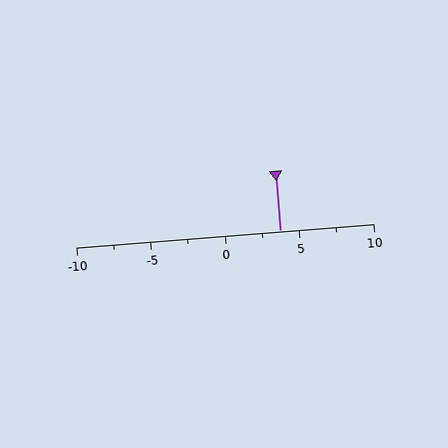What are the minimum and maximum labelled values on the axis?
The axis runs from -10 to 10.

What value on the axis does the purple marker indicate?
The marker indicates approximately 3.8.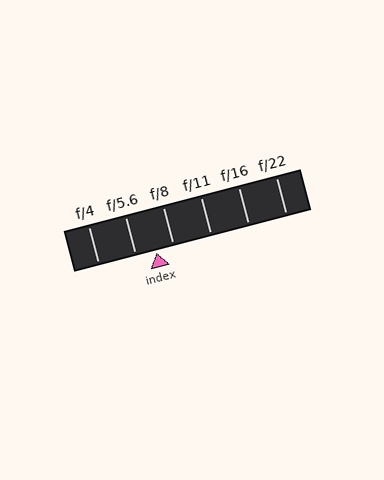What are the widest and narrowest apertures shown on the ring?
The widest aperture shown is f/4 and the narrowest is f/22.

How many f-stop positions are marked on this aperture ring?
There are 6 f-stop positions marked.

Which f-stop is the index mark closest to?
The index mark is closest to f/8.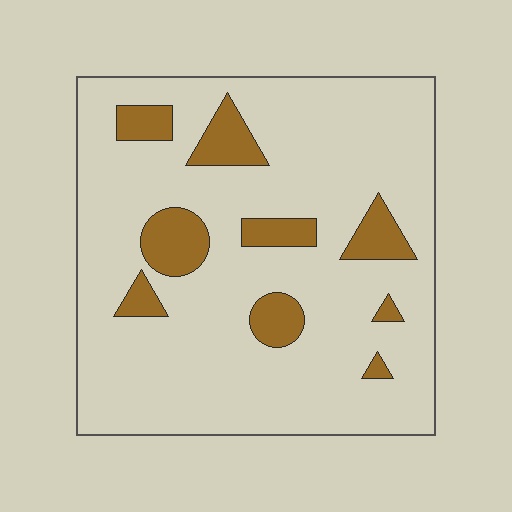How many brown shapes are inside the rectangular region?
9.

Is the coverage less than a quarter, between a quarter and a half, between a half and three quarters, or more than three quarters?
Less than a quarter.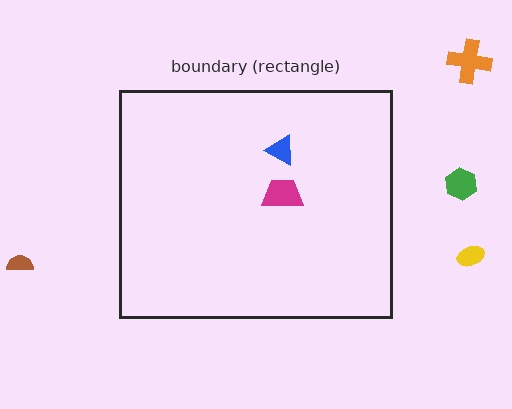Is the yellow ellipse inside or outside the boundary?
Outside.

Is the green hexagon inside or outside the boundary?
Outside.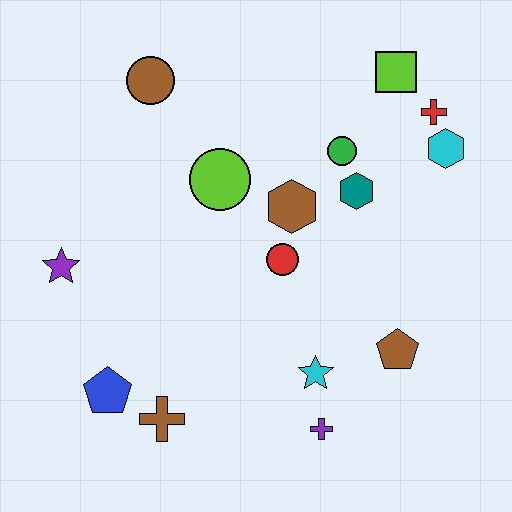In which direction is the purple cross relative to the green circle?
The purple cross is below the green circle.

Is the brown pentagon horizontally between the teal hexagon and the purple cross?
No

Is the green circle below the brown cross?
No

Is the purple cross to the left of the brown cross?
No